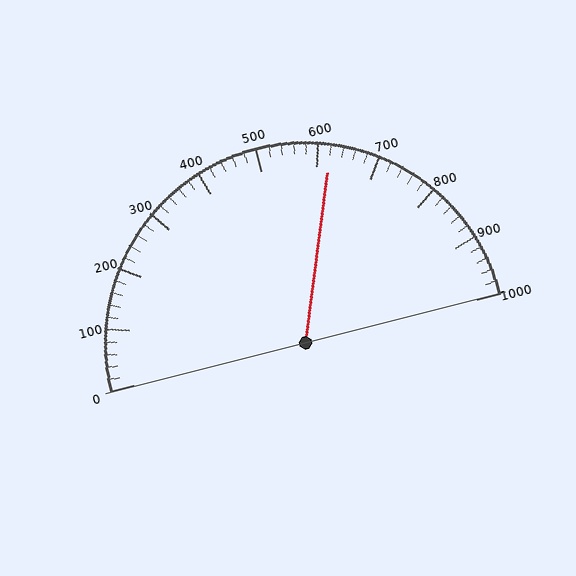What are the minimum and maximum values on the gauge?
The gauge ranges from 0 to 1000.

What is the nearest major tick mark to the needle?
The nearest major tick mark is 600.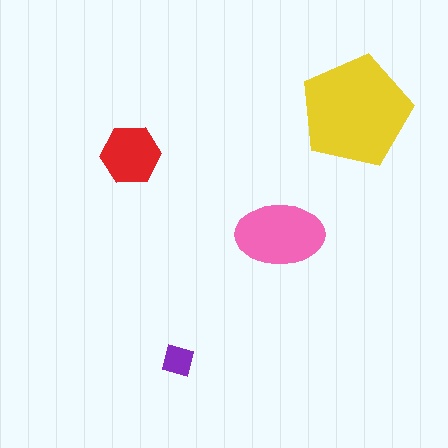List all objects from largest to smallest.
The yellow pentagon, the pink ellipse, the red hexagon, the purple diamond.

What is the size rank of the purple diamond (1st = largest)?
4th.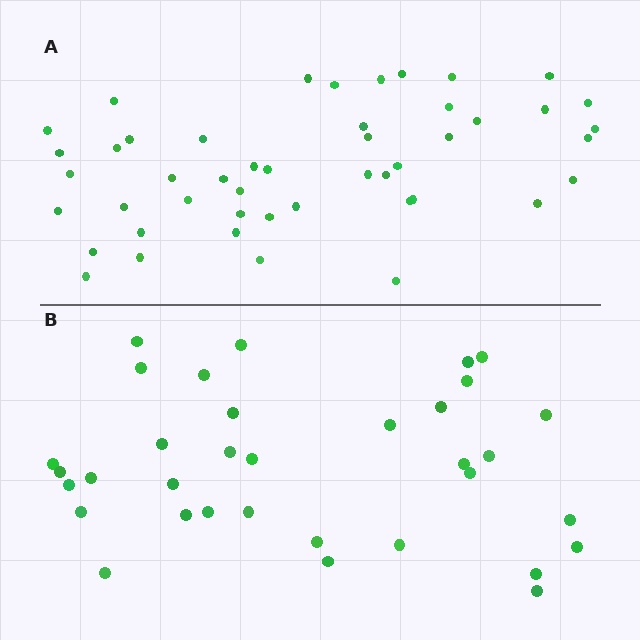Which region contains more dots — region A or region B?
Region A (the top region) has more dots.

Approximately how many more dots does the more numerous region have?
Region A has approximately 15 more dots than region B.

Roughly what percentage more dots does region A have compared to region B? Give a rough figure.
About 40% more.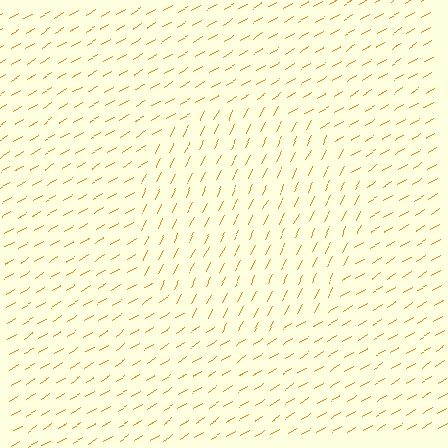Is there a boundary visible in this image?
Yes, there is a texture boundary formed by a change in line orientation.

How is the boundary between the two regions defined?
The boundary is defined purely by a change in line orientation (approximately 32 degrees difference). All lines are the same color and thickness.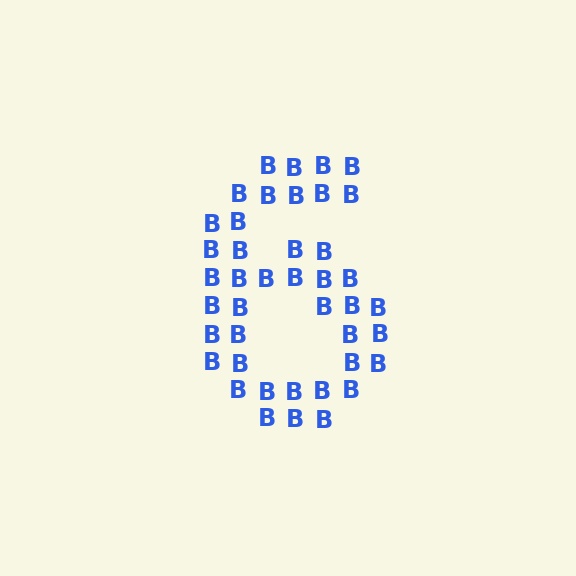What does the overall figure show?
The overall figure shows the digit 6.